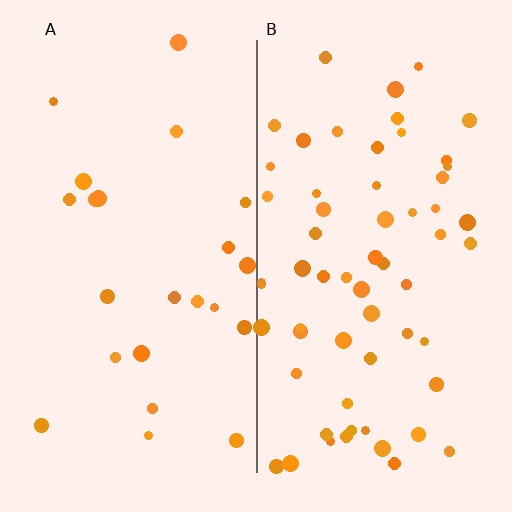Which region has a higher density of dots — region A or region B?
B (the right).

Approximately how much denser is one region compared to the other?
Approximately 2.7× — region B over region A.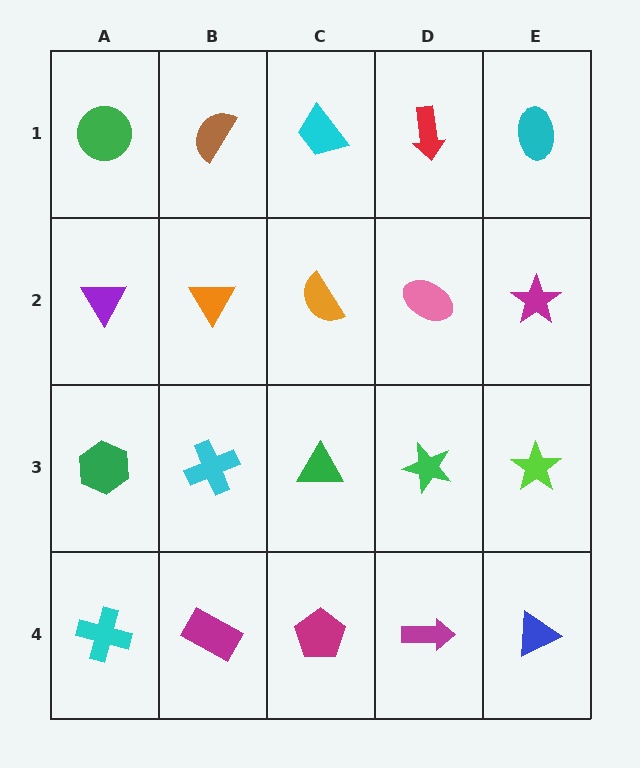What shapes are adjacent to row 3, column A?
A purple triangle (row 2, column A), a cyan cross (row 4, column A), a cyan cross (row 3, column B).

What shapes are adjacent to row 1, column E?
A magenta star (row 2, column E), a red arrow (row 1, column D).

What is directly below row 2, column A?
A green hexagon.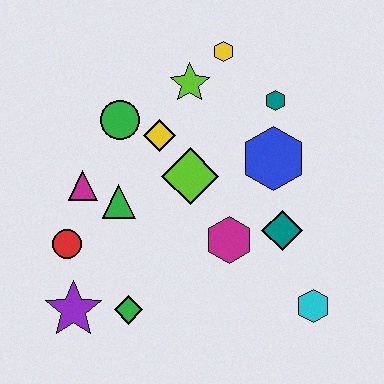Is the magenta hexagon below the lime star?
Yes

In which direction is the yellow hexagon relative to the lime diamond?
The yellow hexagon is above the lime diamond.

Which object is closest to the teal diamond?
The magenta hexagon is closest to the teal diamond.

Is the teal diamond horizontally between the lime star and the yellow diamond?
No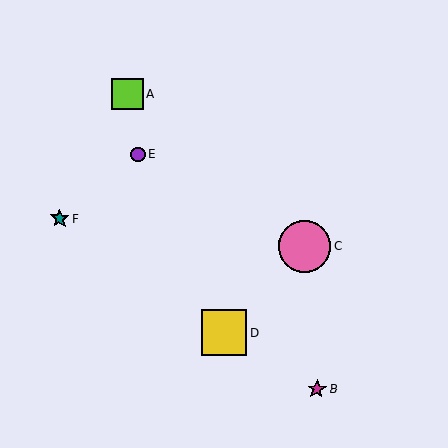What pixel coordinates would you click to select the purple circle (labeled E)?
Click at (138, 155) to select the purple circle E.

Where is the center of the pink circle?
The center of the pink circle is at (305, 246).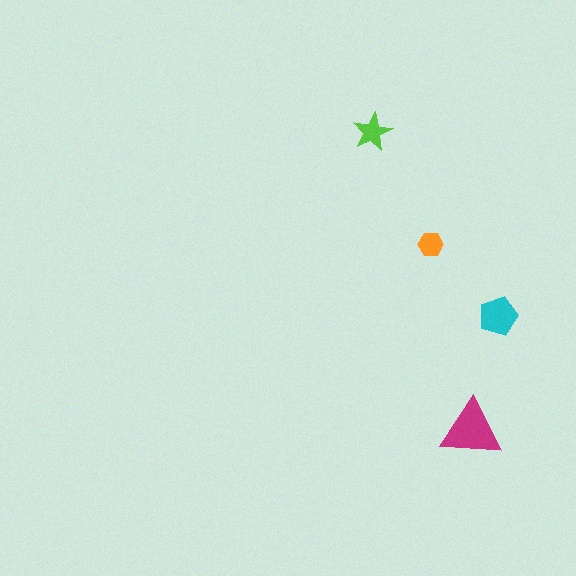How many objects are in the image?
There are 4 objects in the image.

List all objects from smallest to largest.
The orange hexagon, the lime star, the cyan pentagon, the magenta triangle.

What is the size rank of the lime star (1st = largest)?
3rd.